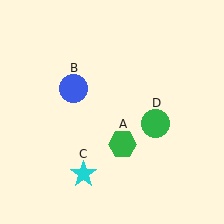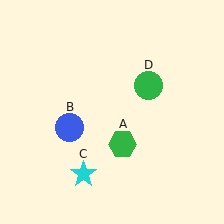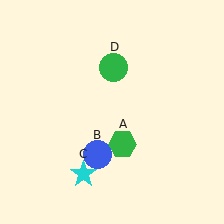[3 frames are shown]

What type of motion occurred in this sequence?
The blue circle (object B), green circle (object D) rotated counterclockwise around the center of the scene.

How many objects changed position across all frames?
2 objects changed position: blue circle (object B), green circle (object D).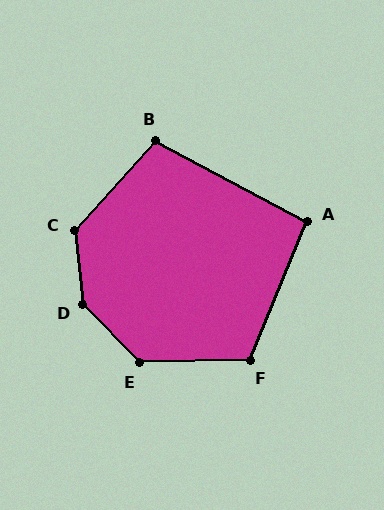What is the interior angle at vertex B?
Approximately 104 degrees (obtuse).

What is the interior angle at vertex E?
Approximately 133 degrees (obtuse).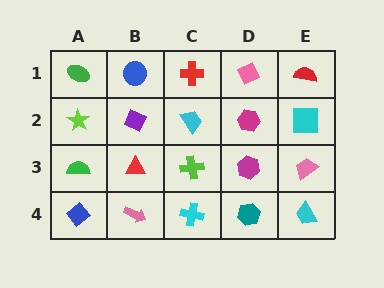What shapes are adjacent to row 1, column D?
A magenta hexagon (row 2, column D), a red cross (row 1, column C), a red semicircle (row 1, column E).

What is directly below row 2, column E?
A pink trapezoid.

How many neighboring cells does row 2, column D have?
4.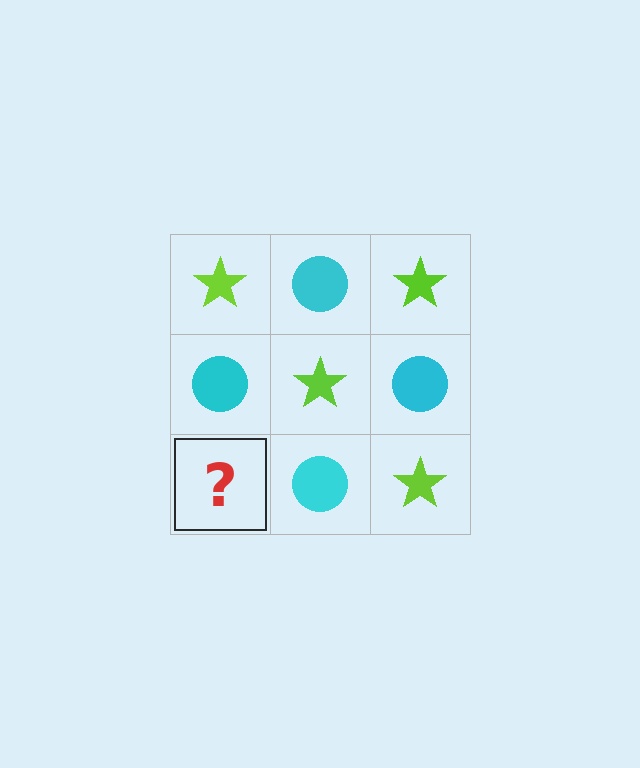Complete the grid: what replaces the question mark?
The question mark should be replaced with a lime star.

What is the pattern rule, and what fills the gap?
The rule is that it alternates lime star and cyan circle in a checkerboard pattern. The gap should be filled with a lime star.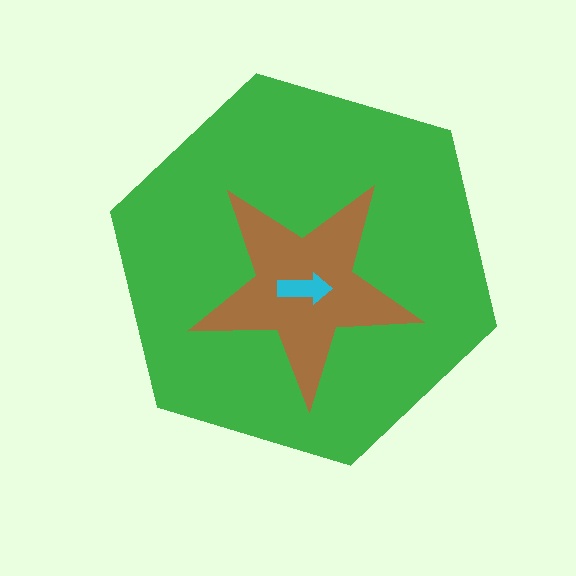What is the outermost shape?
The green hexagon.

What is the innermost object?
The cyan arrow.